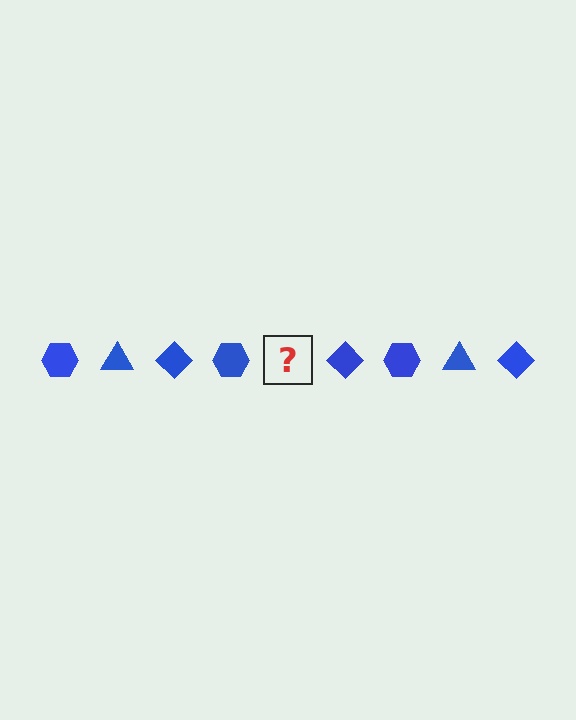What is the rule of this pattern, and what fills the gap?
The rule is that the pattern cycles through hexagon, triangle, diamond shapes in blue. The gap should be filled with a blue triangle.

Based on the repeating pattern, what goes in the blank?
The blank should be a blue triangle.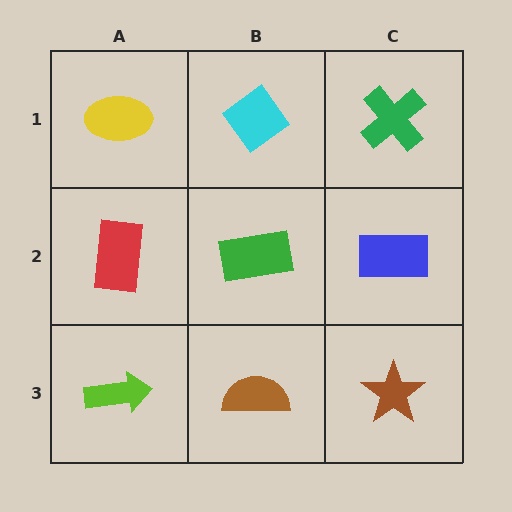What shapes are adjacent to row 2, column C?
A green cross (row 1, column C), a brown star (row 3, column C), a green rectangle (row 2, column B).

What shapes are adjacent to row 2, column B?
A cyan diamond (row 1, column B), a brown semicircle (row 3, column B), a red rectangle (row 2, column A), a blue rectangle (row 2, column C).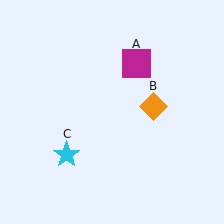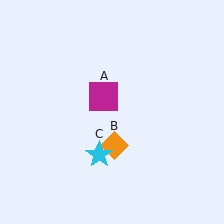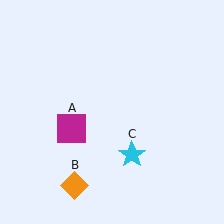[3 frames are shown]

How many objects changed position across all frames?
3 objects changed position: magenta square (object A), orange diamond (object B), cyan star (object C).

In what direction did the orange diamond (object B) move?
The orange diamond (object B) moved down and to the left.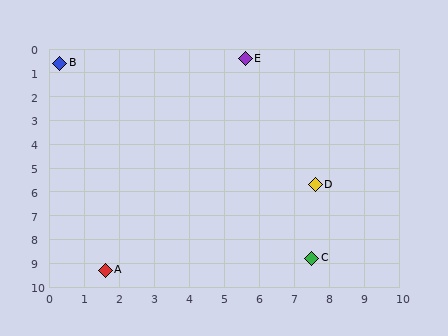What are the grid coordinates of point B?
Point B is at approximately (0.3, 0.6).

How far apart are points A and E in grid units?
Points A and E are about 9.8 grid units apart.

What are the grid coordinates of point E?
Point E is at approximately (5.6, 0.4).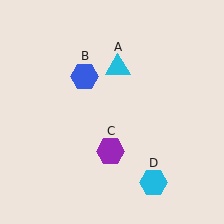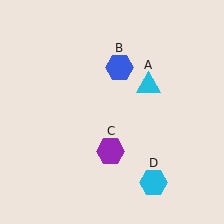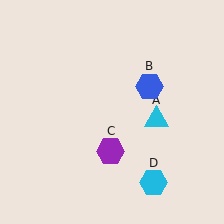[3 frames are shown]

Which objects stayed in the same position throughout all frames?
Purple hexagon (object C) and cyan hexagon (object D) remained stationary.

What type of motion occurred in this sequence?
The cyan triangle (object A), blue hexagon (object B) rotated clockwise around the center of the scene.